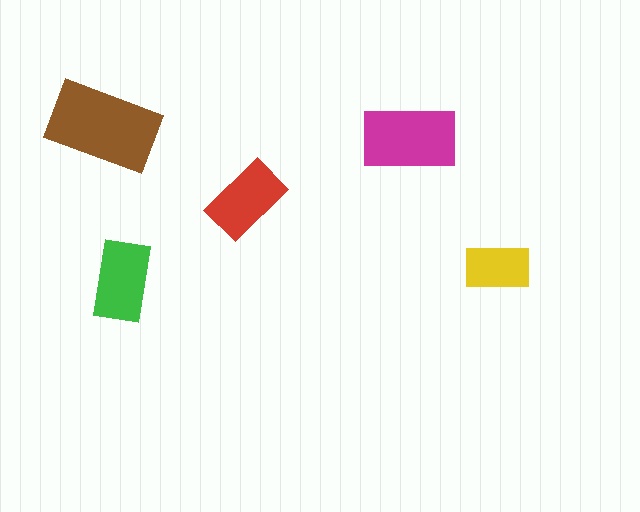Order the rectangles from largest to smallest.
the brown one, the magenta one, the green one, the red one, the yellow one.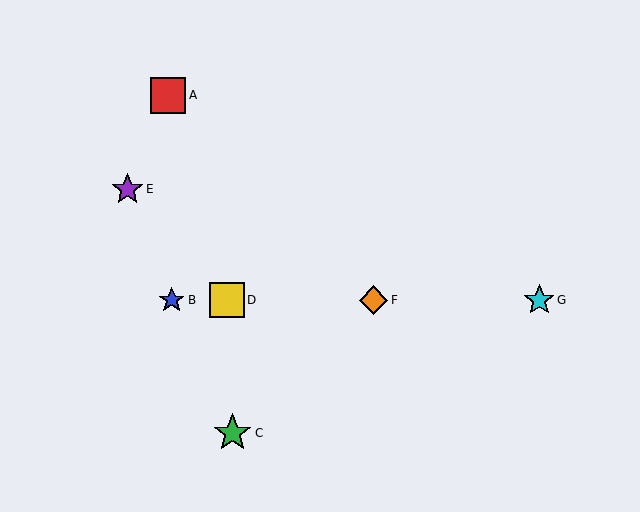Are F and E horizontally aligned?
No, F is at y≈300 and E is at y≈189.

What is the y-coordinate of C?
Object C is at y≈433.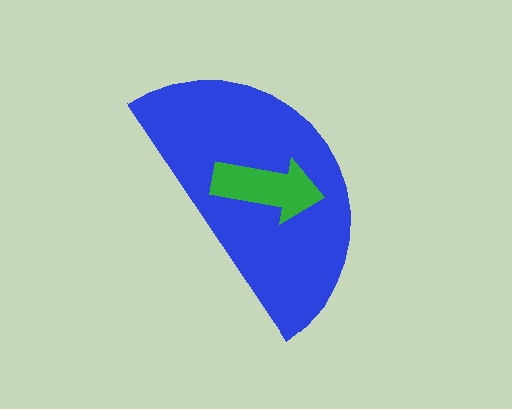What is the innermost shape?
The green arrow.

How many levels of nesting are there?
2.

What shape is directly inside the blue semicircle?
The green arrow.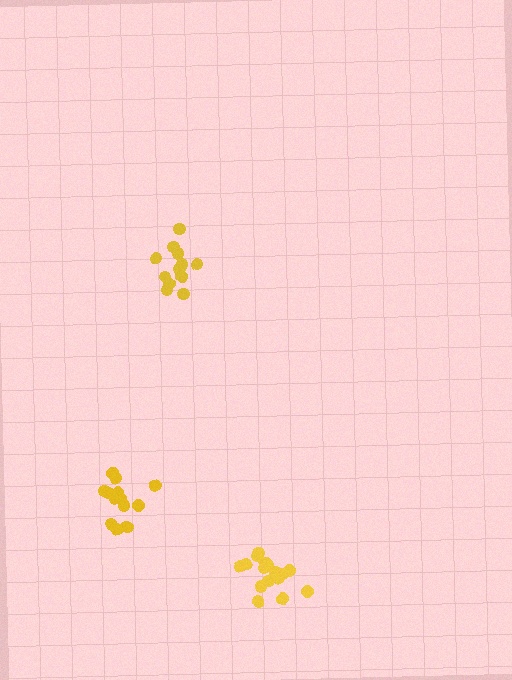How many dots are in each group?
Group 1: 17 dots, Group 2: 12 dots, Group 3: 13 dots (42 total).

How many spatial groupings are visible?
There are 3 spatial groupings.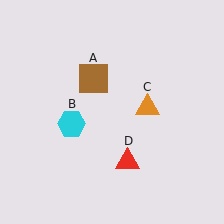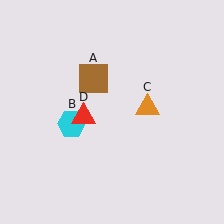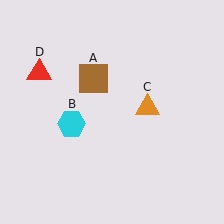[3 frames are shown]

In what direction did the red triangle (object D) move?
The red triangle (object D) moved up and to the left.